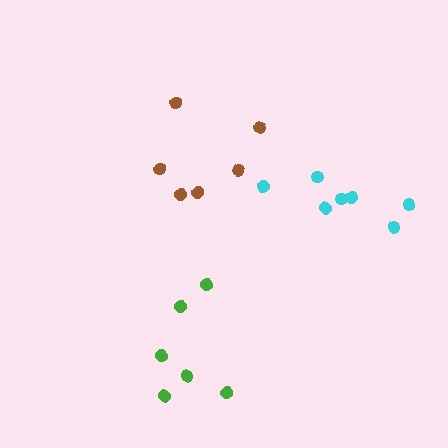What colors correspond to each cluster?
The clusters are colored: brown, cyan, green.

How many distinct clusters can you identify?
There are 3 distinct clusters.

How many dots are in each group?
Group 1: 6 dots, Group 2: 7 dots, Group 3: 6 dots (19 total).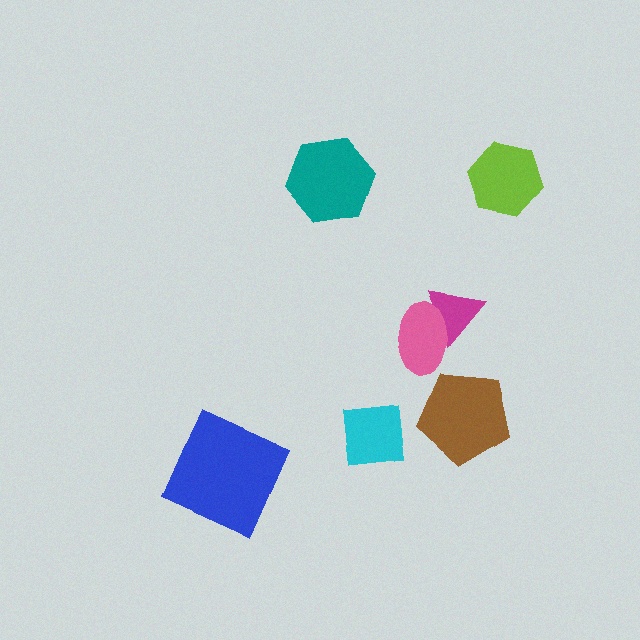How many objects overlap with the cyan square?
0 objects overlap with the cyan square.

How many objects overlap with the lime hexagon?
0 objects overlap with the lime hexagon.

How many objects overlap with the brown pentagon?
0 objects overlap with the brown pentagon.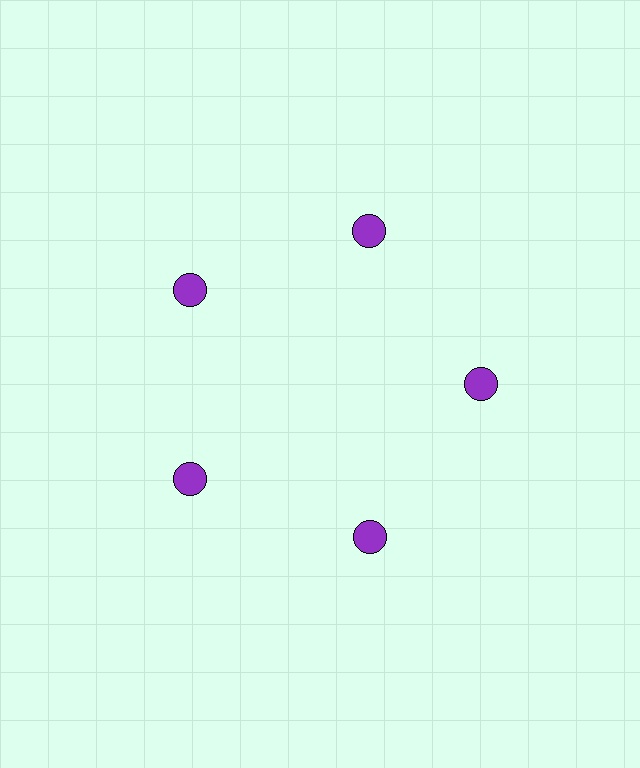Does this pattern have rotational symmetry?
Yes, this pattern has 5-fold rotational symmetry. It looks the same after rotating 72 degrees around the center.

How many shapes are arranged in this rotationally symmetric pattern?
There are 5 shapes, arranged in 5 groups of 1.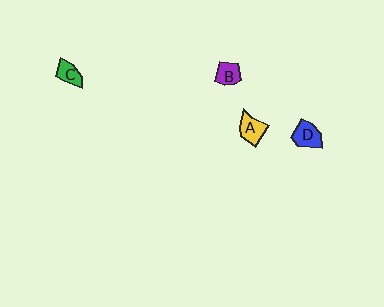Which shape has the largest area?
Shape D (blue).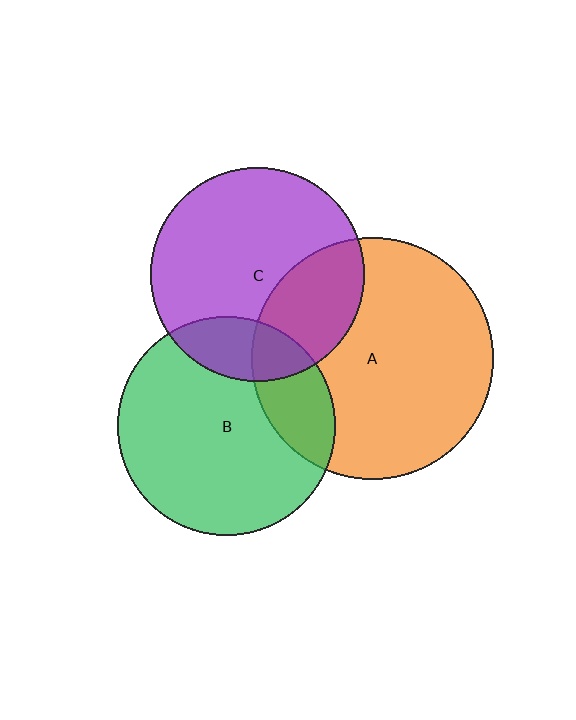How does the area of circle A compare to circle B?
Approximately 1.2 times.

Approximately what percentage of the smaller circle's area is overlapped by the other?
Approximately 30%.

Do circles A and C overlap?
Yes.